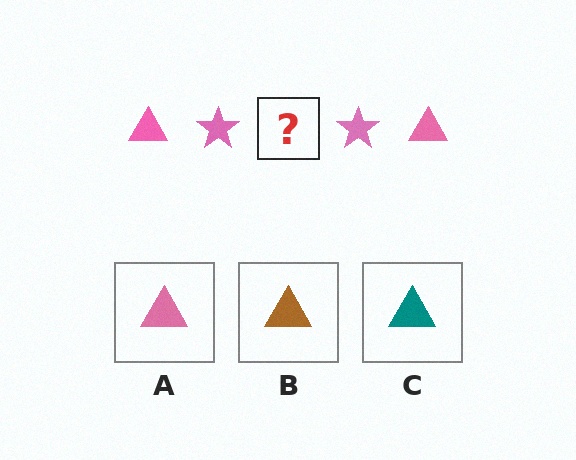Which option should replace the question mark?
Option A.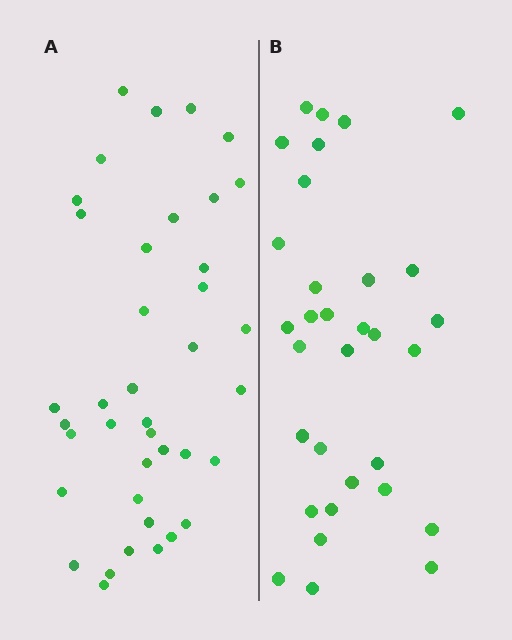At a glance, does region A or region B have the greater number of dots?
Region A (the left region) has more dots.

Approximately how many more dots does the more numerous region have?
Region A has roughly 8 or so more dots than region B.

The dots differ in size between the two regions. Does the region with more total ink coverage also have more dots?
No. Region B has more total ink coverage because its dots are larger, but region A actually contains more individual dots. Total area can be misleading — the number of items is what matters here.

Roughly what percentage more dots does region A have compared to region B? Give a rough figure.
About 20% more.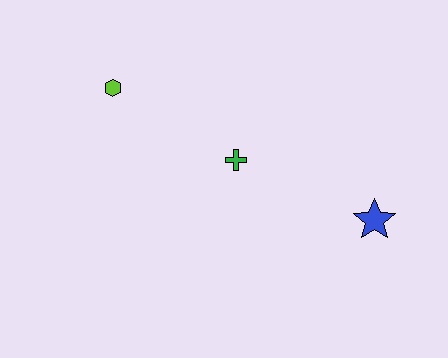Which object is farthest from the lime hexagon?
The blue star is farthest from the lime hexagon.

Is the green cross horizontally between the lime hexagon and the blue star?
Yes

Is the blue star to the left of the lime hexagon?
No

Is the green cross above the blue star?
Yes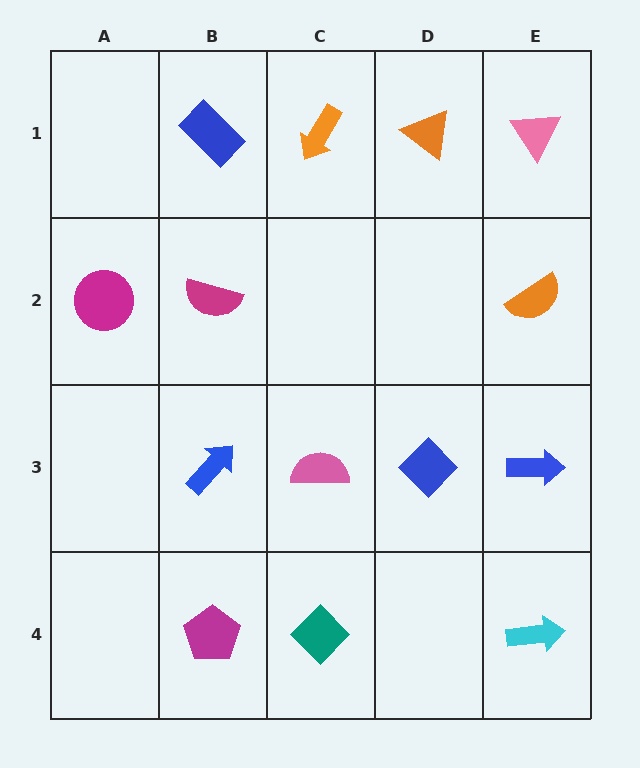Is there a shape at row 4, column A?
No, that cell is empty.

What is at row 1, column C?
An orange arrow.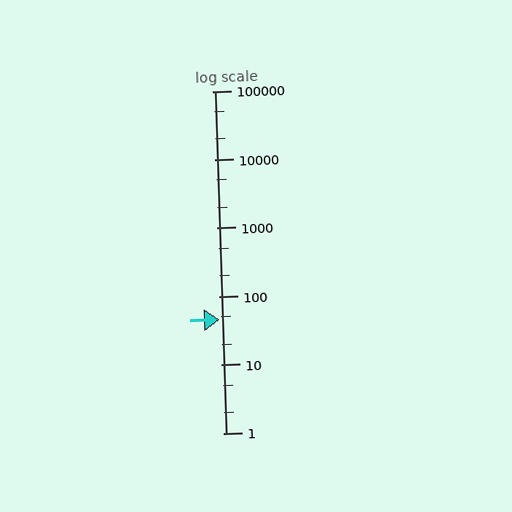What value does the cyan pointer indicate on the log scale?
The pointer indicates approximately 46.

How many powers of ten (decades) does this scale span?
The scale spans 5 decades, from 1 to 100000.